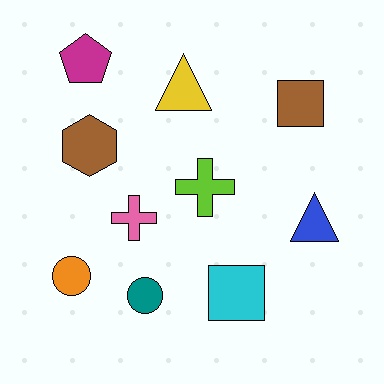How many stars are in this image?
There are no stars.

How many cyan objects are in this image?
There is 1 cyan object.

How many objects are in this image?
There are 10 objects.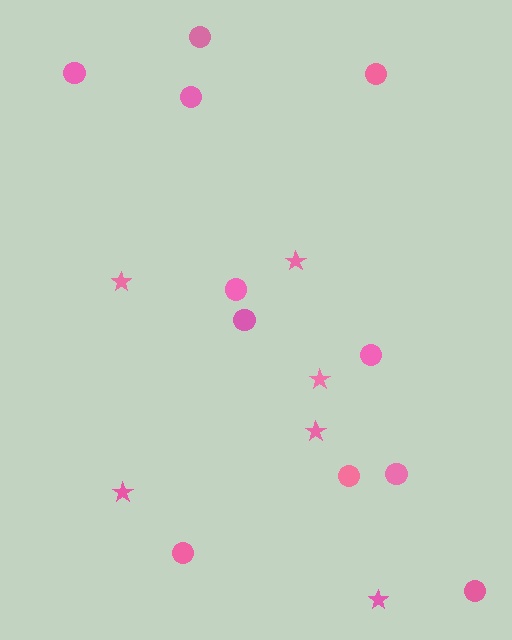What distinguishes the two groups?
There are 2 groups: one group of circles (11) and one group of stars (6).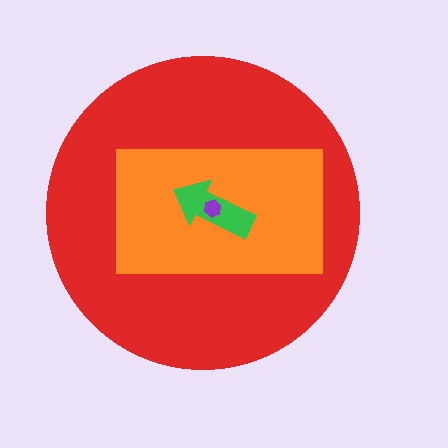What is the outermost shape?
The red circle.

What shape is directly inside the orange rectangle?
The green arrow.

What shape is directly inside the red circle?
The orange rectangle.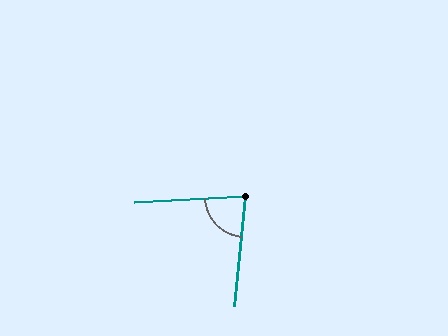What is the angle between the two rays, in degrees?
Approximately 82 degrees.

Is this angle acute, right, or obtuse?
It is acute.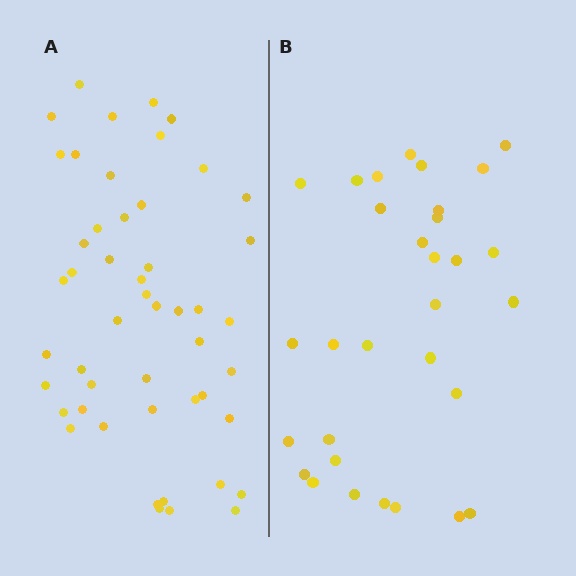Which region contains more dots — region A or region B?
Region A (the left region) has more dots.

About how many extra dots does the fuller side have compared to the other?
Region A has approximately 20 more dots than region B.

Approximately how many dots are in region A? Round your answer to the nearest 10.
About 50 dots. (The exact count is 49, which rounds to 50.)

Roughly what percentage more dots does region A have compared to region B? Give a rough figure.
About 60% more.